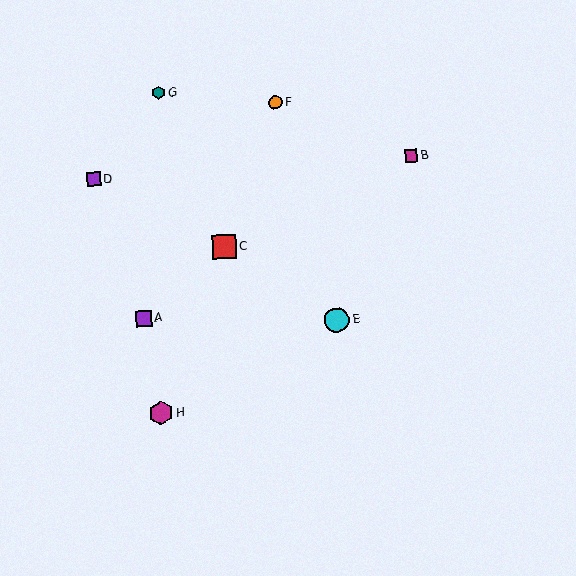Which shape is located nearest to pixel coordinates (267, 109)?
The orange circle (labeled F) at (275, 103) is nearest to that location.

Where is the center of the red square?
The center of the red square is at (224, 247).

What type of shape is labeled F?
Shape F is an orange circle.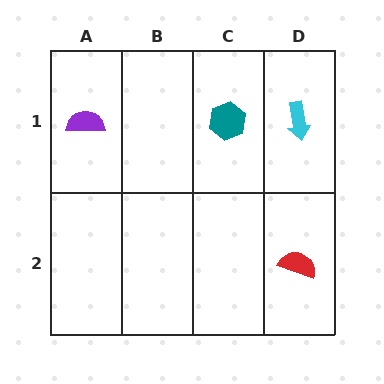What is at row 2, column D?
A red semicircle.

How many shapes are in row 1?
3 shapes.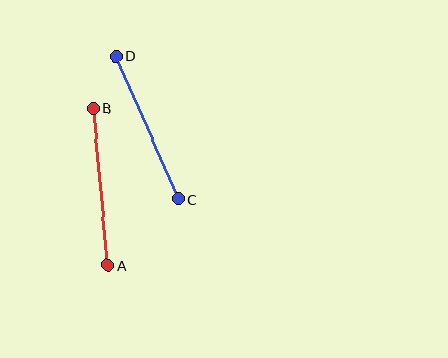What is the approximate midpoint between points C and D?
The midpoint is at approximately (147, 127) pixels.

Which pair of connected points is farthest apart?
Points A and B are farthest apart.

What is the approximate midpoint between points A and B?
The midpoint is at approximately (101, 187) pixels.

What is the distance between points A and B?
The distance is approximately 157 pixels.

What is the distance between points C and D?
The distance is approximately 156 pixels.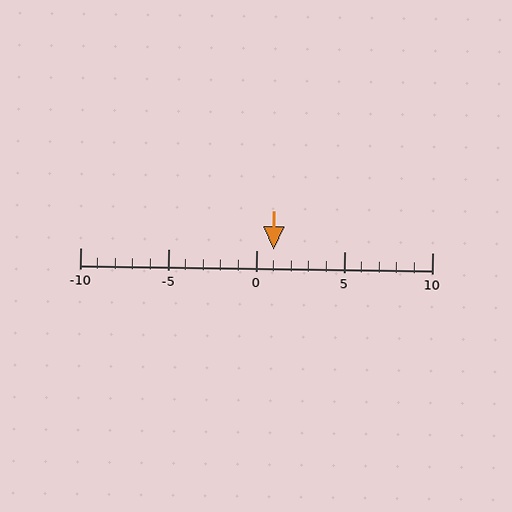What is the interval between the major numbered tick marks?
The major tick marks are spaced 5 units apart.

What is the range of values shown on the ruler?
The ruler shows values from -10 to 10.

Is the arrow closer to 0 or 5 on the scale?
The arrow is closer to 0.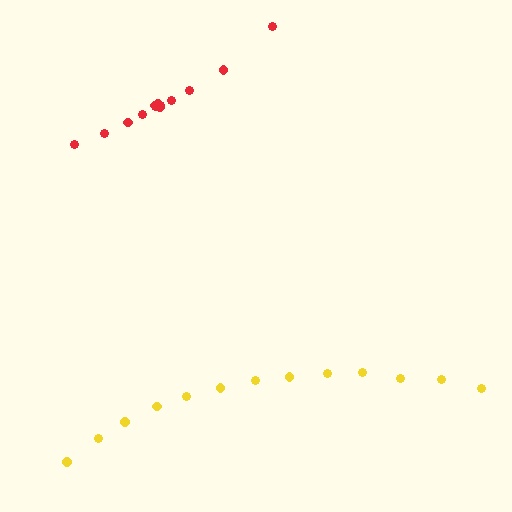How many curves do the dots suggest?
There are 2 distinct paths.